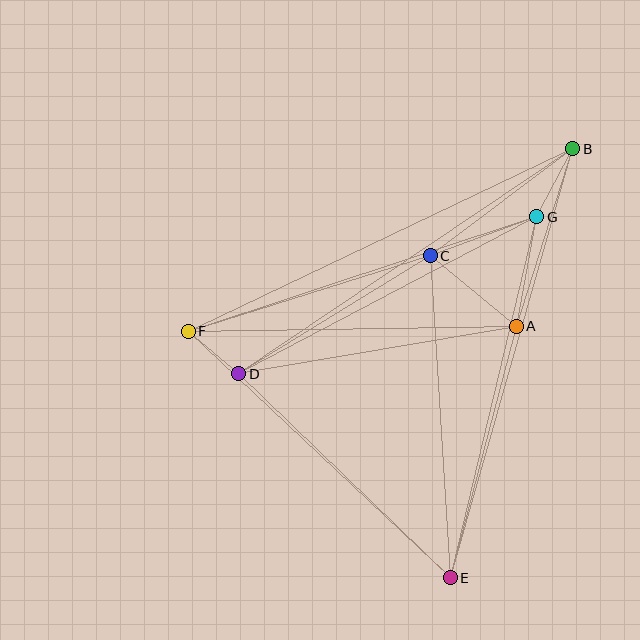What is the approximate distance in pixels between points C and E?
The distance between C and E is approximately 322 pixels.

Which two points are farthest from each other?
Points B and E are farthest from each other.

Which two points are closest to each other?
Points D and F are closest to each other.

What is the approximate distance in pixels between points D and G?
The distance between D and G is approximately 337 pixels.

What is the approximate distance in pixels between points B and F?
The distance between B and F is approximately 426 pixels.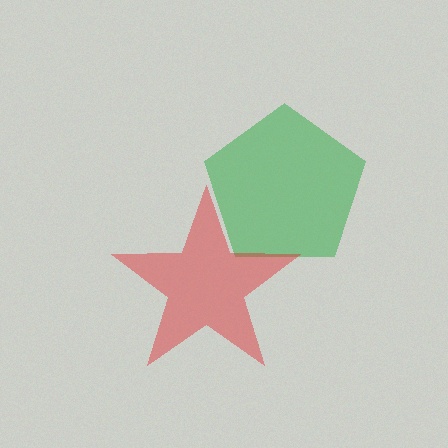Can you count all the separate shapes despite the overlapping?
Yes, there are 2 separate shapes.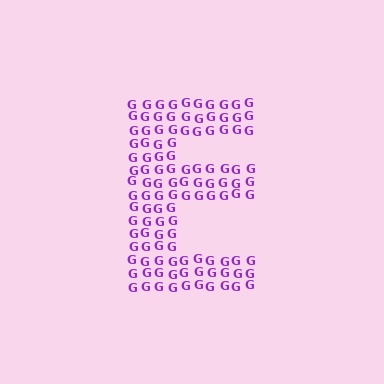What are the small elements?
The small elements are letter G's.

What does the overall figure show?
The overall figure shows the letter E.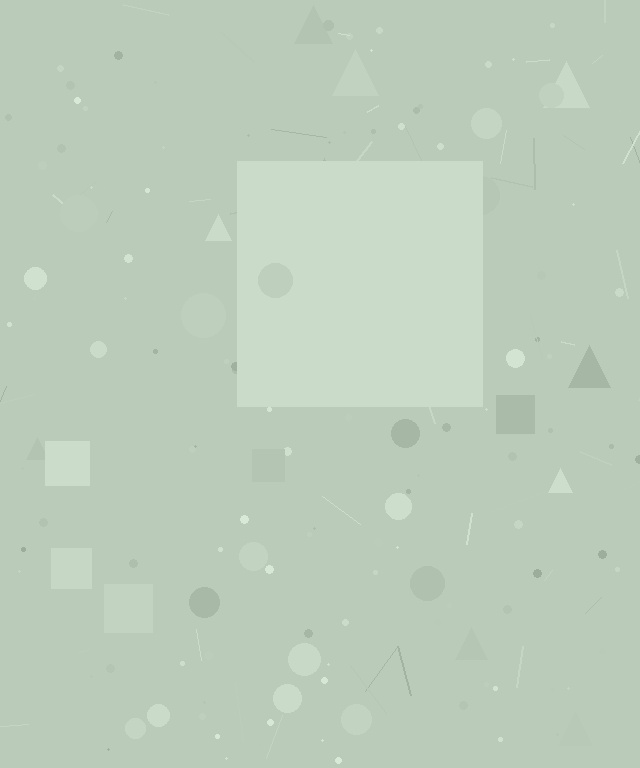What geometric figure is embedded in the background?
A square is embedded in the background.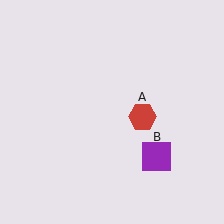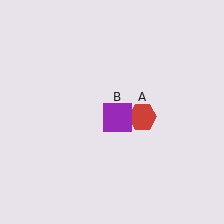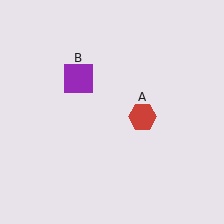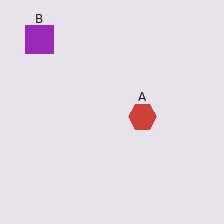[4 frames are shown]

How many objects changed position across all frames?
1 object changed position: purple square (object B).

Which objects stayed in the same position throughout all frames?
Red hexagon (object A) remained stationary.